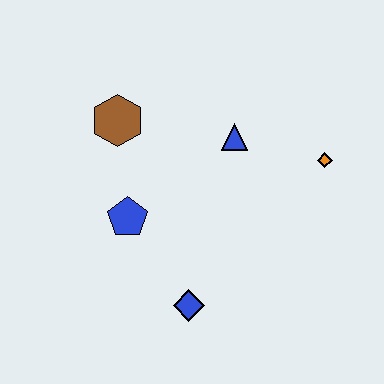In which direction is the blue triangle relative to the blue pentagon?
The blue triangle is to the right of the blue pentagon.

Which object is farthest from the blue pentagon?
The orange diamond is farthest from the blue pentagon.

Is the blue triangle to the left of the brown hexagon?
No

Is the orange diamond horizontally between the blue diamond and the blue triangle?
No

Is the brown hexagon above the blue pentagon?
Yes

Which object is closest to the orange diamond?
The blue triangle is closest to the orange diamond.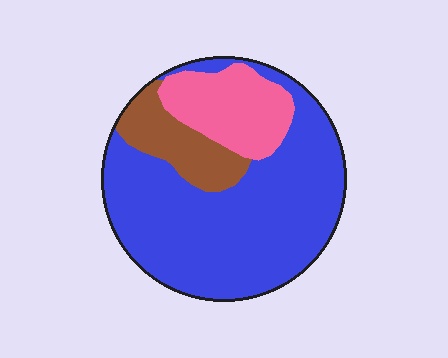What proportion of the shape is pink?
Pink covers about 20% of the shape.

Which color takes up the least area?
Brown, at roughly 15%.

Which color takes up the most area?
Blue, at roughly 70%.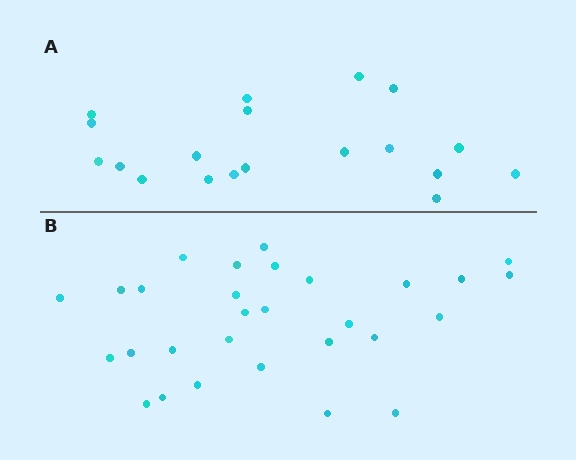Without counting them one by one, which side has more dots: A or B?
Region B (the bottom region) has more dots.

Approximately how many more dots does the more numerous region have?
Region B has roughly 10 or so more dots than region A.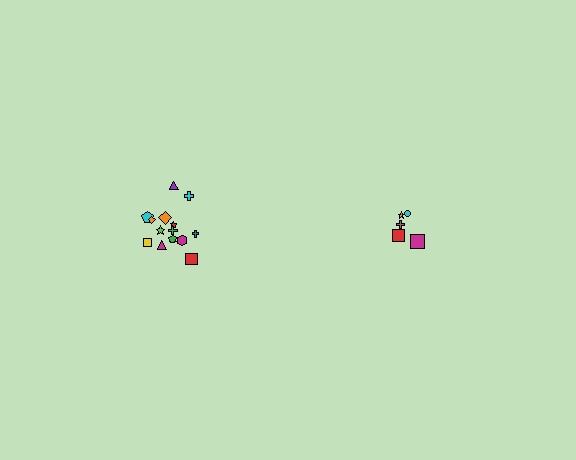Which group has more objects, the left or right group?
The left group.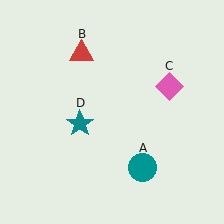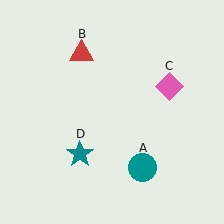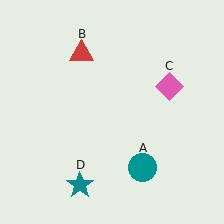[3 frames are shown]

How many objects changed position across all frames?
1 object changed position: teal star (object D).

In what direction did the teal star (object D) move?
The teal star (object D) moved down.